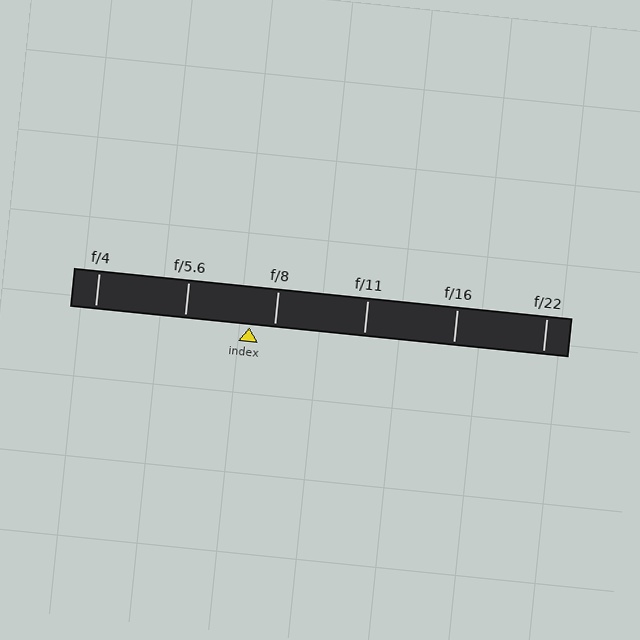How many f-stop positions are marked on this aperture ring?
There are 6 f-stop positions marked.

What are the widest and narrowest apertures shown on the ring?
The widest aperture shown is f/4 and the narrowest is f/22.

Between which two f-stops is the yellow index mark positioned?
The index mark is between f/5.6 and f/8.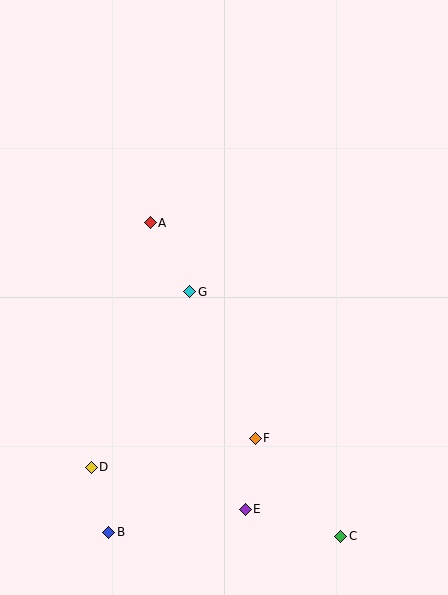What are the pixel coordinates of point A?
Point A is at (150, 223).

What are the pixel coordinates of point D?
Point D is at (91, 467).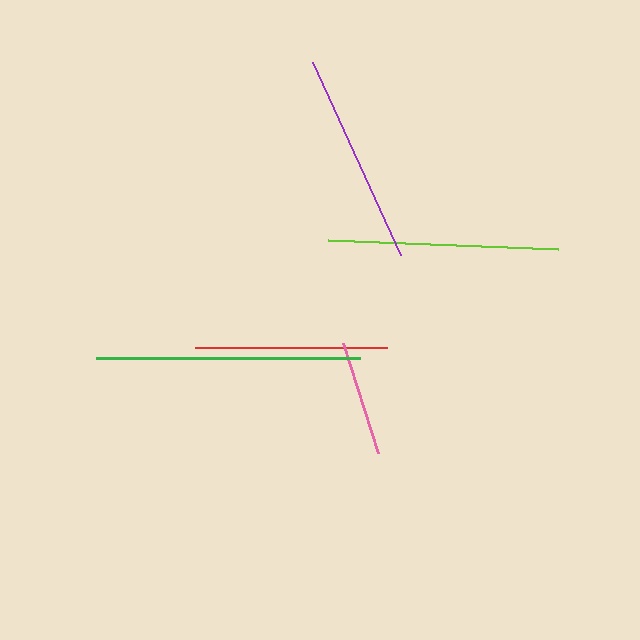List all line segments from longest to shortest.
From longest to shortest: green, lime, purple, red, pink.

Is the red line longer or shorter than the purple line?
The purple line is longer than the red line.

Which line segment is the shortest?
The pink line is the shortest at approximately 115 pixels.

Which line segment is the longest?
The green line is the longest at approximately 264 pixels.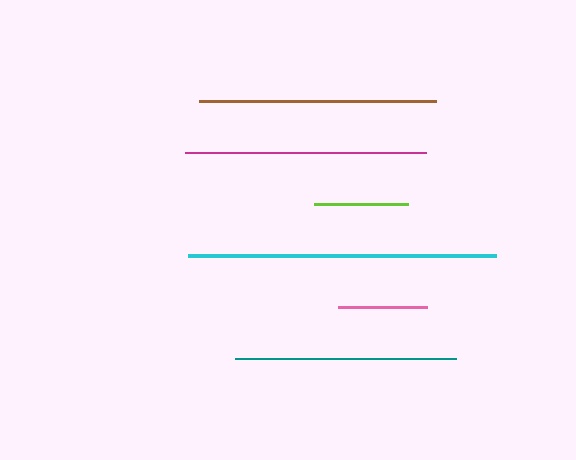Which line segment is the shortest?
The pink line is the shortest at approximately 89 pixels.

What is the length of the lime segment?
The lime segment is approximately 94 pixels long.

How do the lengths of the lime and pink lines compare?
The lime and pink lines are approximately the same length.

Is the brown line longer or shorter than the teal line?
The brown line is longer than the teal line.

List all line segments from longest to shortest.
From longest to shortest: cyan, magenta, brown, teal, lime, pink.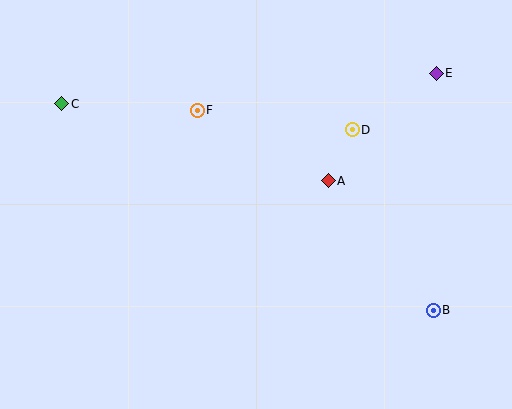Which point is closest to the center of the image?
Point A at (328, 181) is closest to the center.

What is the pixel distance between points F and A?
The distance between F and A is 149 pixels.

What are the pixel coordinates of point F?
Point F is at (197, 110).